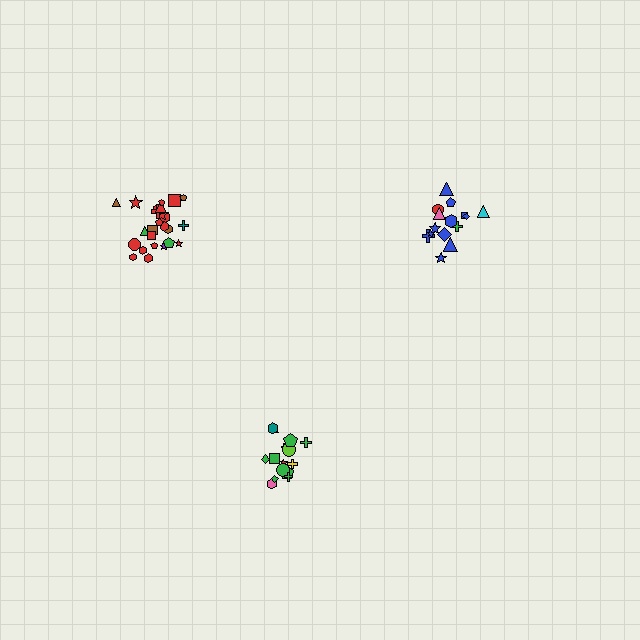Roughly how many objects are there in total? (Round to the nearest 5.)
Roughly 55 objects in total.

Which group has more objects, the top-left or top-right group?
The top-left group.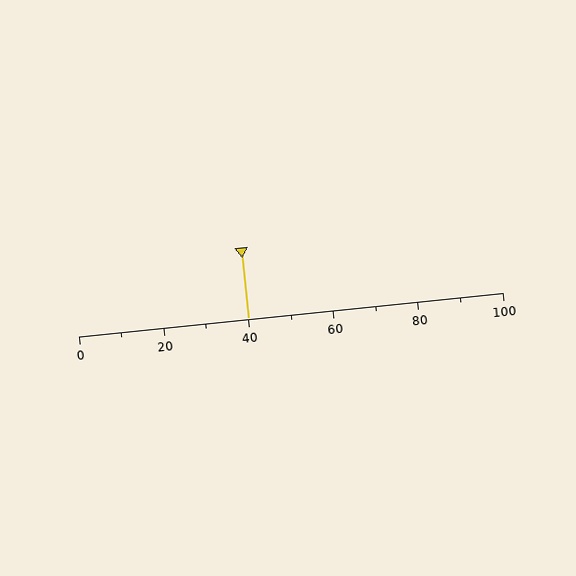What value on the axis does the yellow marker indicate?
The marker indicates approximately 40.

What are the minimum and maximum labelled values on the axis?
The axis runs from 0 to 100.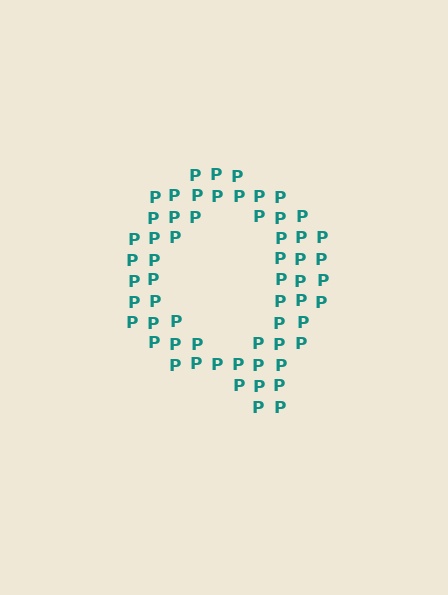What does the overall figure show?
The overall figure shows the letter Q.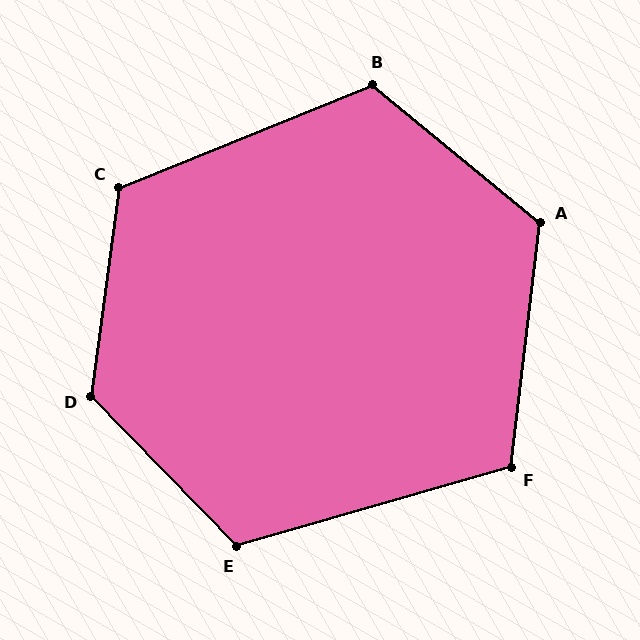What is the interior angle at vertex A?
Approximately 122 degrees (obtuse).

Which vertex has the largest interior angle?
D, at approximately 128 degrees.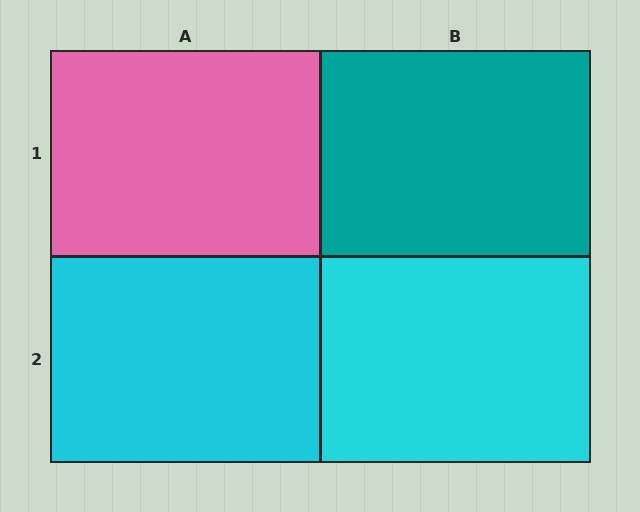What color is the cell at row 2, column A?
Cyan.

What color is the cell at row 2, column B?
Cyan.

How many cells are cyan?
2 cells are cyan.